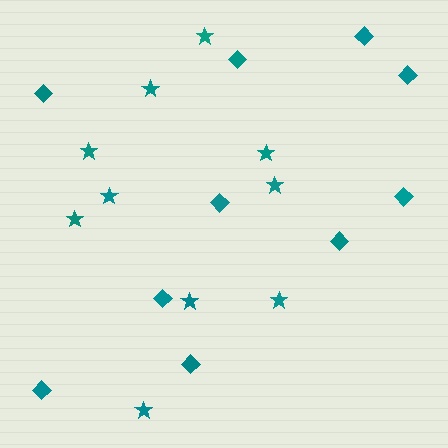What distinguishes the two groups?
There are 2 groups: one group of stars (10) and one group of diamonds (10).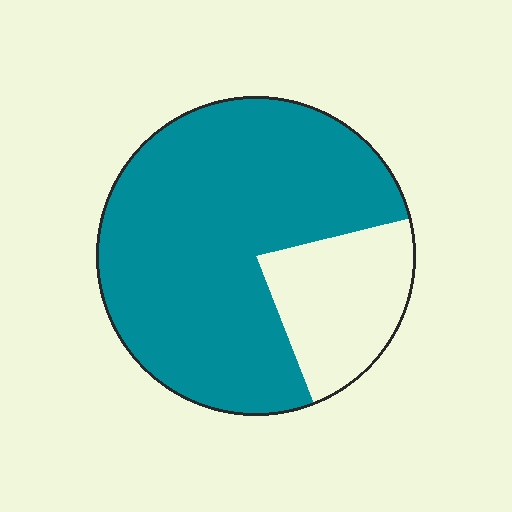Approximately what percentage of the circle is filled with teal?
Approximately 75%.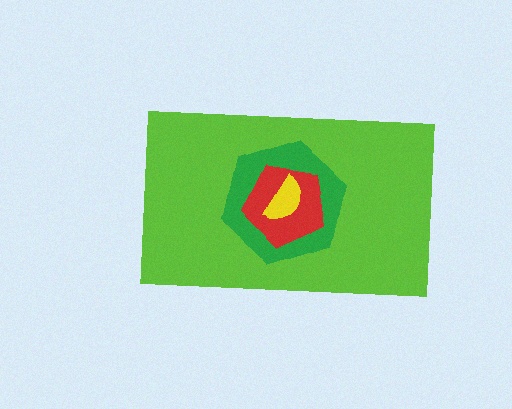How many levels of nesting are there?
4.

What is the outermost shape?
The lime rectangle.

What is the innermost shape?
The yellow semicircle.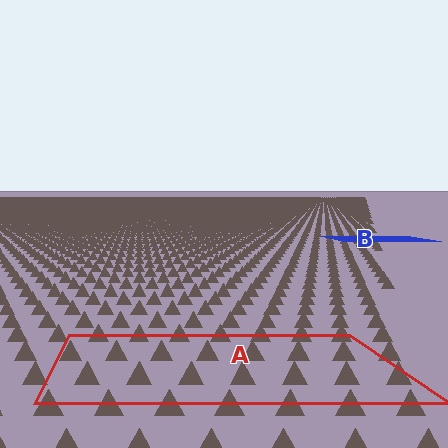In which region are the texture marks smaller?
The texture marks are smaller in region B, because it is farther away.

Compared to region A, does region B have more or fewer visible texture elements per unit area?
Region B has more texture elements per unit area — they are packed more densely because it is farther away.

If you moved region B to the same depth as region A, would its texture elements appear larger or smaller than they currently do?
They would appear larger. At a closer depth, the same texture elements are projected at a bigger on-screen size.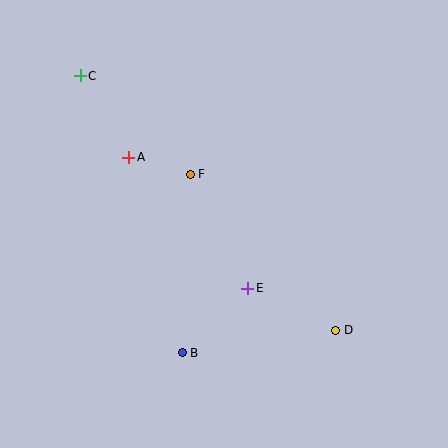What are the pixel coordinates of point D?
Point D is at (336, 330).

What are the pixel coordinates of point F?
Point F is at (190, 174).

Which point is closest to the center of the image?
Point F at (190, 174) is closest to the center.